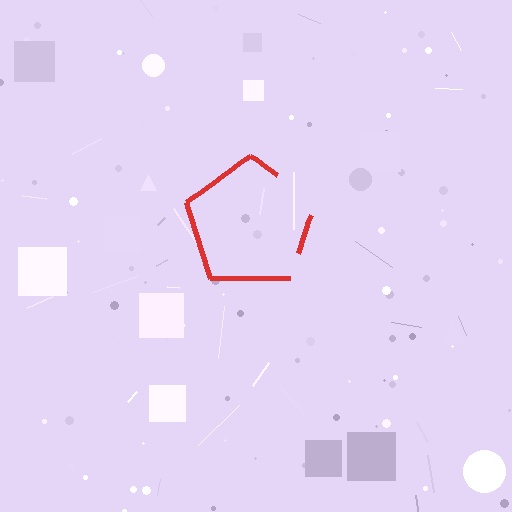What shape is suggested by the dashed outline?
The dashed outline suggests a pentagon.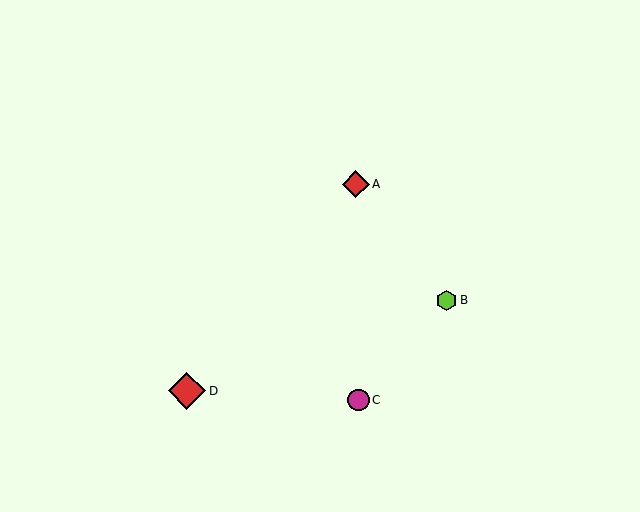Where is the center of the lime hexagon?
The center of the lime hexagon is at (447, 300).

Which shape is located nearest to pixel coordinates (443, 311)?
The lime hexagon (labeled B) at (447, 300) is nearest to that location.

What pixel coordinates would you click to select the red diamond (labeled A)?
Click at (356, 184) to select the red diamond A.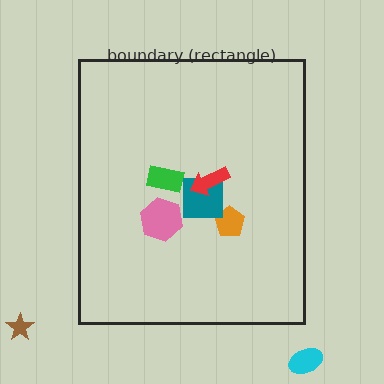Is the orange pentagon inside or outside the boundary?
Inside.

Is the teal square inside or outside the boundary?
Inside.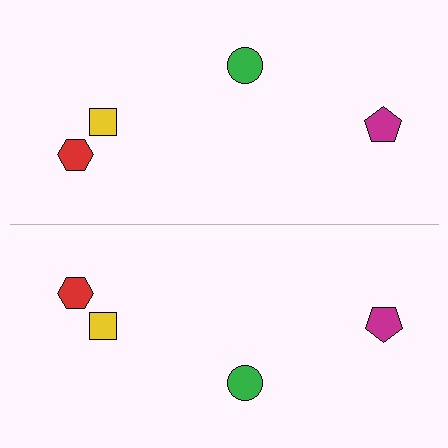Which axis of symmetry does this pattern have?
The pattern has a horizontal axis of symmetry running through the center of the image.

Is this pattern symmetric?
Yes, this pattern has bilateral (reflection) symmetry.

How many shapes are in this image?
There are 8 shapes in this image.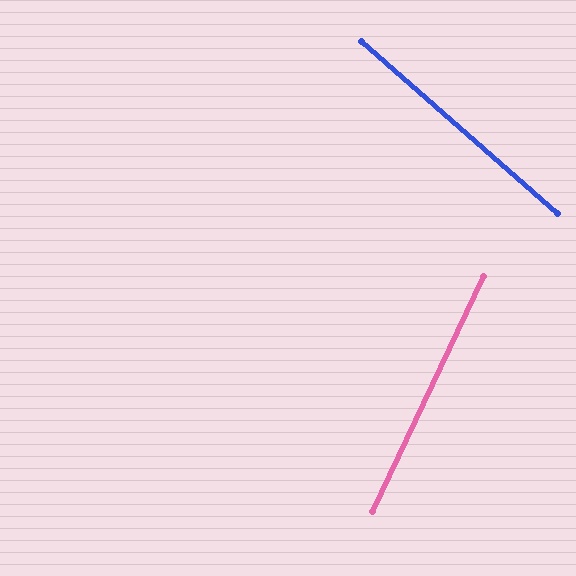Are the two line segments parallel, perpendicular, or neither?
Neither parallel nor perpendicular — they differ by about 74°.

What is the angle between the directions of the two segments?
Approximately 74 degrees.